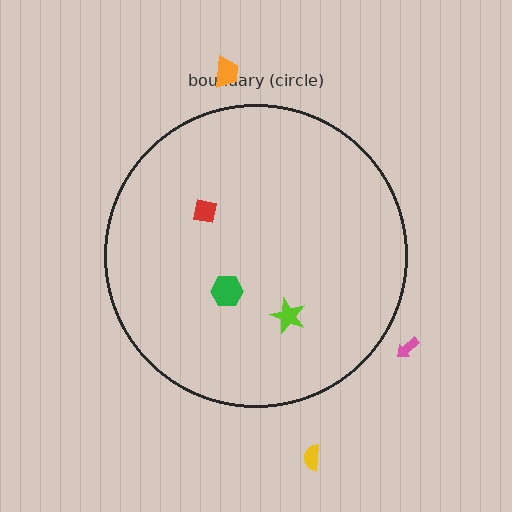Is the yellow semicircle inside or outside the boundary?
Outside.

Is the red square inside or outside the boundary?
Inside.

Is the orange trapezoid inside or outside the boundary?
Outside.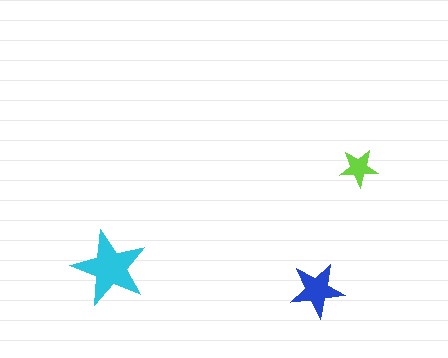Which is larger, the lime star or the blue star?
The blue one.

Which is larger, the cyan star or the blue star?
The cyan one.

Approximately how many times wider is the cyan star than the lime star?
About 2 times wider.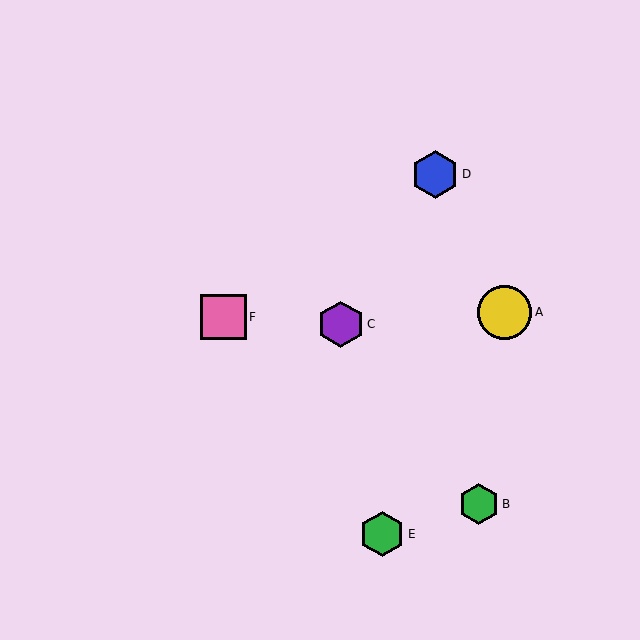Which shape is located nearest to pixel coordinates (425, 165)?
The blue hexagon (labeled D) at (435, 174) is nearest to that location.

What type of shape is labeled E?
Shape E is a green hexagon.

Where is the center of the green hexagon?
The center of the green hexagon is at (382, 534).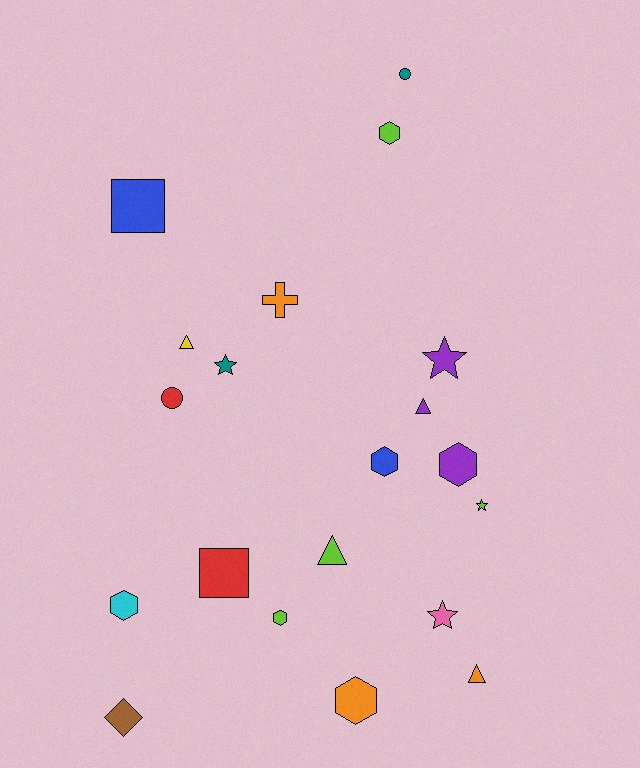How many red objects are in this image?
There are 2 red objects.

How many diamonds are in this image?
There is 1 diamond.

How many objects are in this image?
There are 20 objects.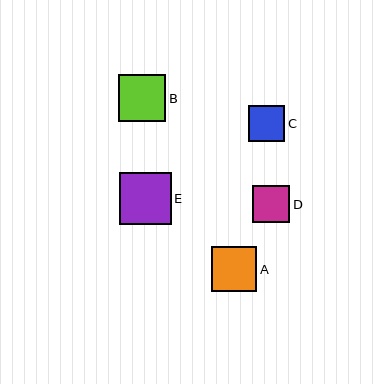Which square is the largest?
Square E is the largest with a size of approximately 52 pixels.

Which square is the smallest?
Square C is the smallest with a size of approximately 36 pixels.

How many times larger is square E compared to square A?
Square E is approximately 1.1 times the size of square A.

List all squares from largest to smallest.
From largest to smallest: E, B, A, D, C.